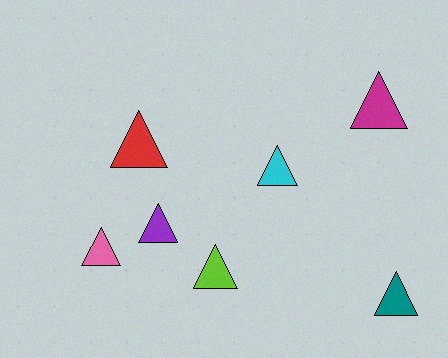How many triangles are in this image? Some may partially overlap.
There are 7 triangles.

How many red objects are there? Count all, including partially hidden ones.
There is 1 red object.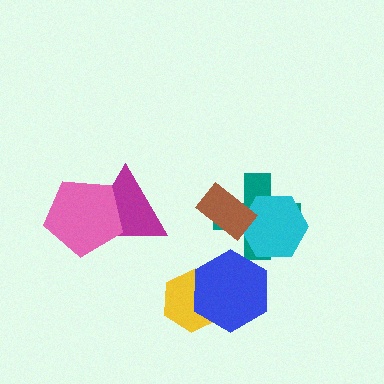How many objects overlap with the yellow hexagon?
1 object overlaps with the yellow hexagon.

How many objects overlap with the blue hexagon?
1 object overlaps with the blue hexagon.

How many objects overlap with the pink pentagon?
1 object overlaps with the pink pentagon.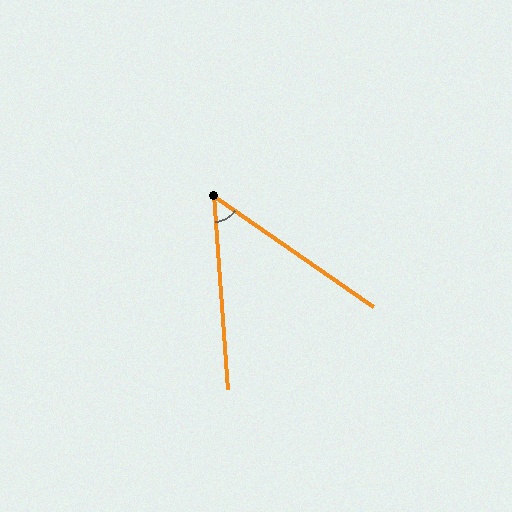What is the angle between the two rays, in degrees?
Approximately 51 degrees.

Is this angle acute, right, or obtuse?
It is acute.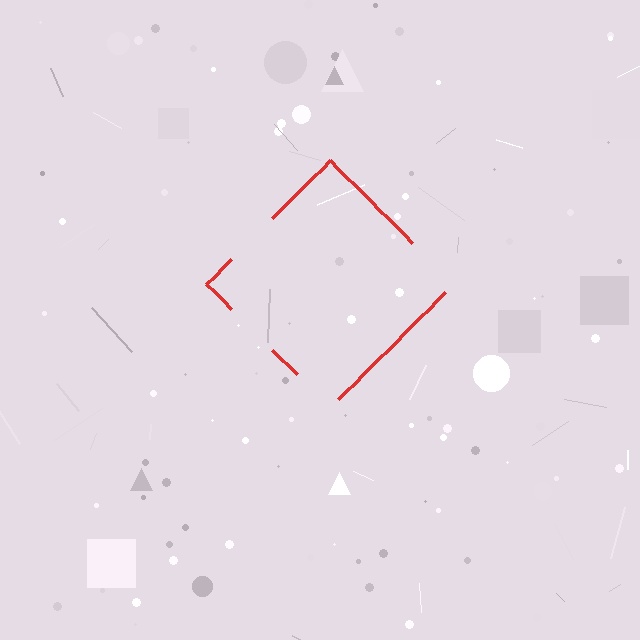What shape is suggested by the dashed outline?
The dashed outline suggests a diamond.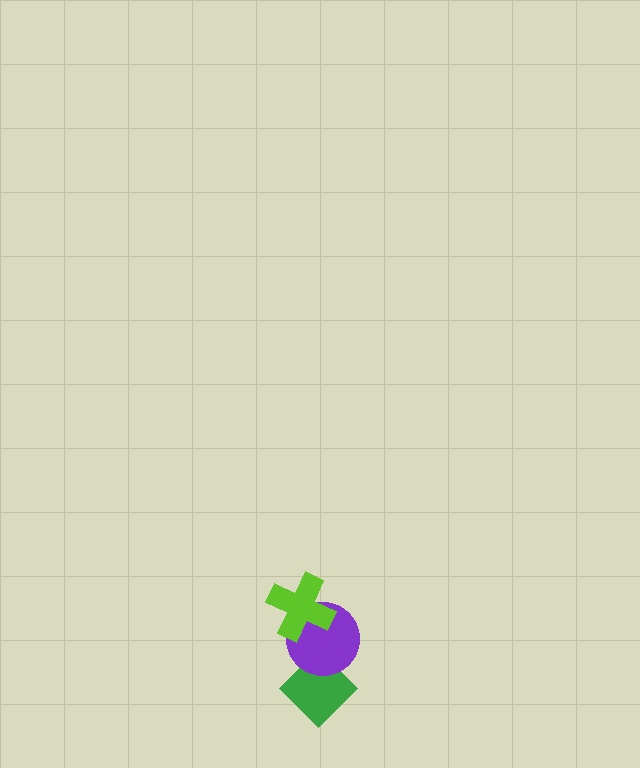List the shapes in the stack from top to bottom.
From top to bottom: the lime cross, the purple circle, the green diamond.